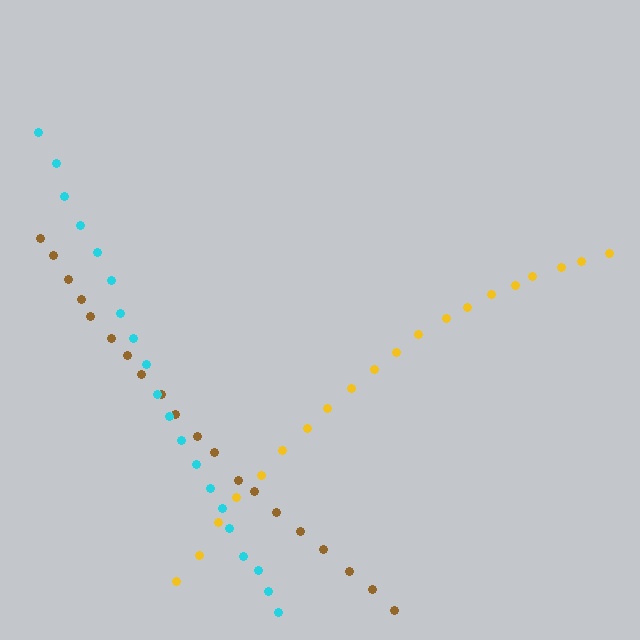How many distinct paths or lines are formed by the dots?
There are 3 distinct paths.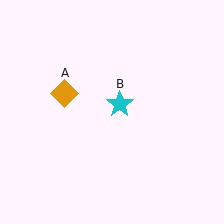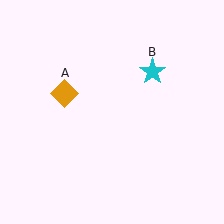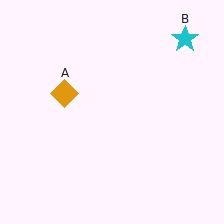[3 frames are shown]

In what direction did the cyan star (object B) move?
The cyan star (object B) moved up and to the right.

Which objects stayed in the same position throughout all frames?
Orange diamond (object A) remained stationary.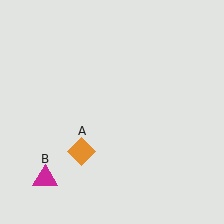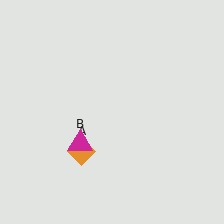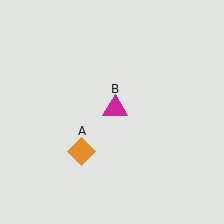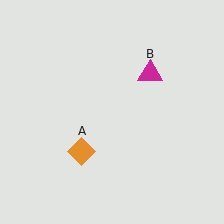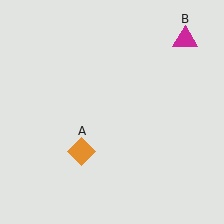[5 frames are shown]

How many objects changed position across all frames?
1 object changed position: magenta triangle (object B).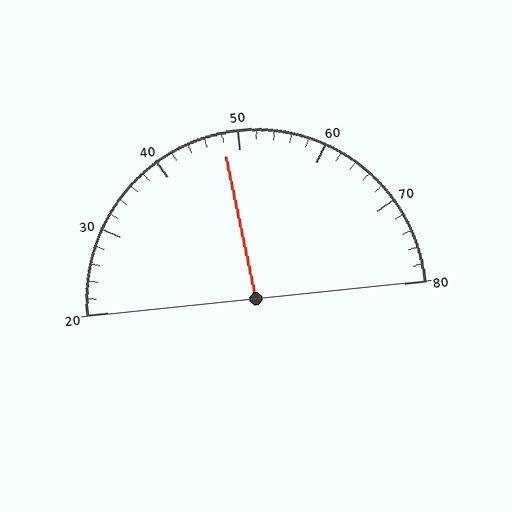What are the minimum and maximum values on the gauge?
The gauge ranges from 20 to 80.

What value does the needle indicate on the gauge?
The needle indicates approximately 48.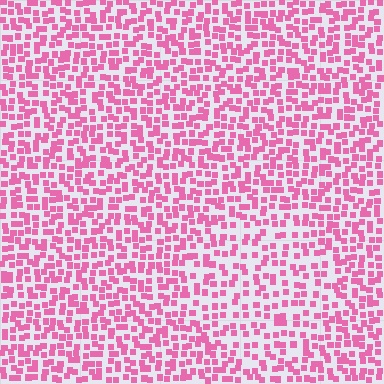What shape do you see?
I see a circle.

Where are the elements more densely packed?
The elements are more densely packed outside the circle boundary.